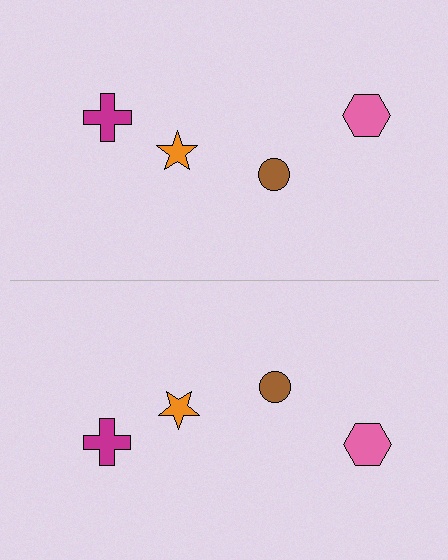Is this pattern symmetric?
Yes, this pattern has bilateral (reflection) symmetry.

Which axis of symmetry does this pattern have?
The pattern has a horizontal axis of symmetry running through the center of the image.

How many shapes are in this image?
There are 8 shapes in this image.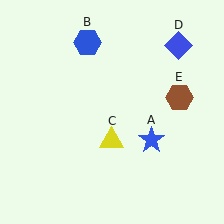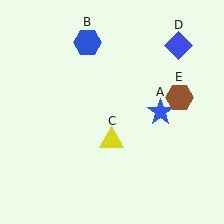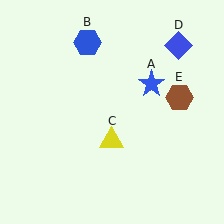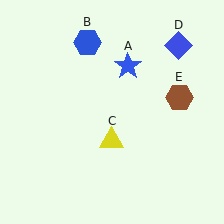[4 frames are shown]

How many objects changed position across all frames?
1 object changed position: blue star (object A).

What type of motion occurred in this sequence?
The blue star (object A) rotated counterclockwise around the center of the scene.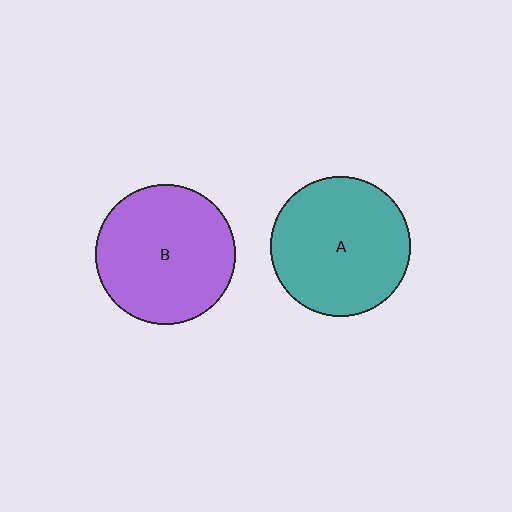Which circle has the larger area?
Circle B (purple).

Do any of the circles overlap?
No, none of the circles overlap.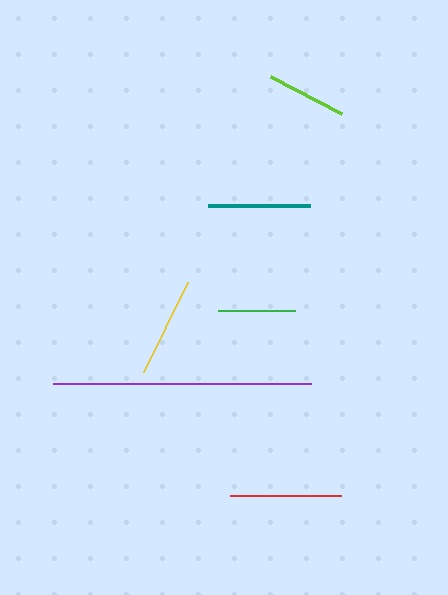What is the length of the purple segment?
The purple segment is approximately 258 pixels long.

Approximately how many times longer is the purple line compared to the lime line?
The purple line is approximately 3.2 times the length of the lime line.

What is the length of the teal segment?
The teal segment is approximately 102 pixels long.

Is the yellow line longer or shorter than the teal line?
The teal line is longer than the yellow line.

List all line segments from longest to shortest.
From longest to shortest: purple, red, teal, yellow, lime, green.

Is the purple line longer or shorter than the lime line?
The purple line is longer than the lime line.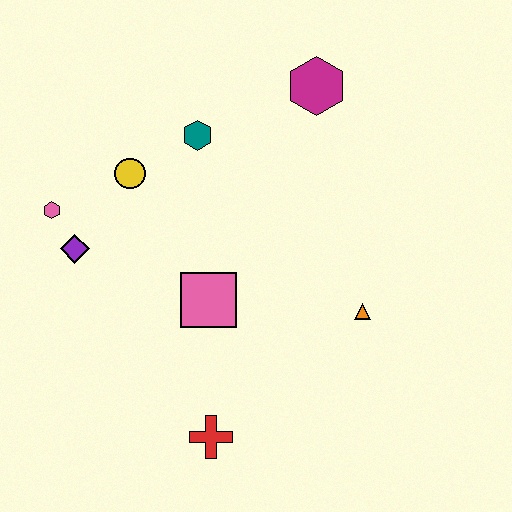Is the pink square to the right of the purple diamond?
Yes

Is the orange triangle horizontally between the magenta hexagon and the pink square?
No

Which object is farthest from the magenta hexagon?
The red cross is farthest from the magenta hexagon.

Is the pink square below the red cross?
No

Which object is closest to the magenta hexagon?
The teal hexagon is closest to the magenta hexagon.